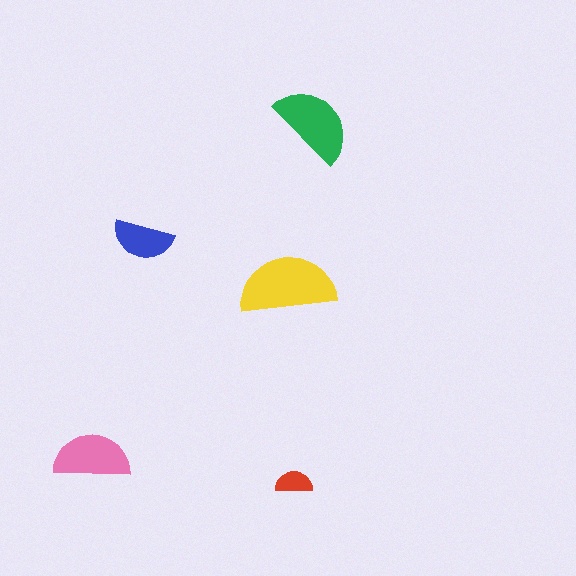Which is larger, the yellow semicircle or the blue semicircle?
The yellow one.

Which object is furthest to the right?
The green semicircle is rightmost.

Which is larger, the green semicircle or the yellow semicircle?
The yellow one.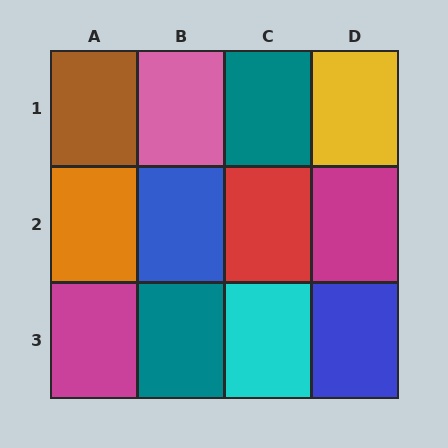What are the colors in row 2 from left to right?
Orange, blue, red, magenta.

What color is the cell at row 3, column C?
Cyan.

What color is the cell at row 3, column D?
Blue.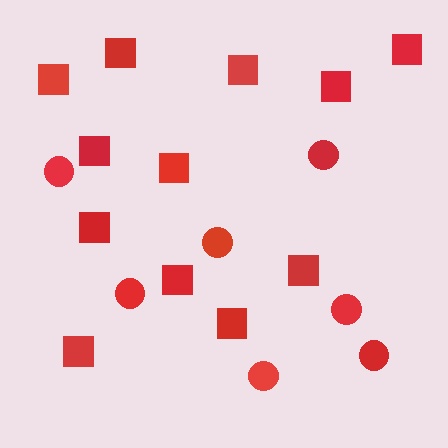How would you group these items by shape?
There are 2 groups: one group of circles (7) and one group of squares (12).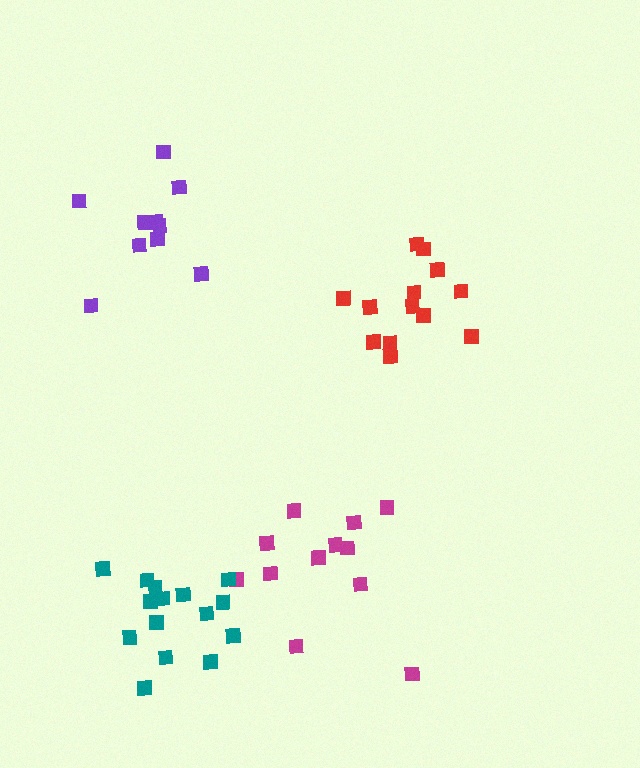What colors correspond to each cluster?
The clusters are colored: magenta, teal, purple, red.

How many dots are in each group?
Group 1: 12 dots, Group 2: 15 dots, Group 3: 10 dots, Group 4: 13 dots (50 total).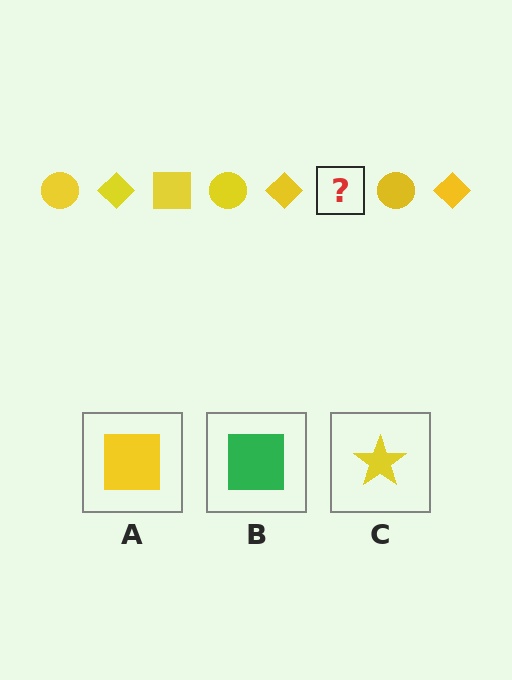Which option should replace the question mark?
Option A.